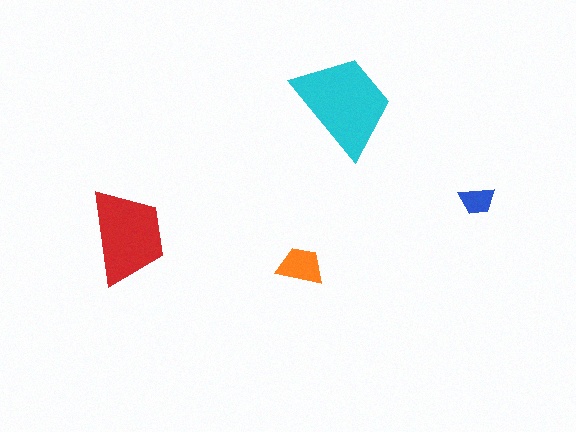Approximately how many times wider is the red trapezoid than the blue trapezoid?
About 2.5 times wider.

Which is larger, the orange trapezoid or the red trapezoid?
The red one.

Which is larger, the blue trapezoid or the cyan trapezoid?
The cyan one.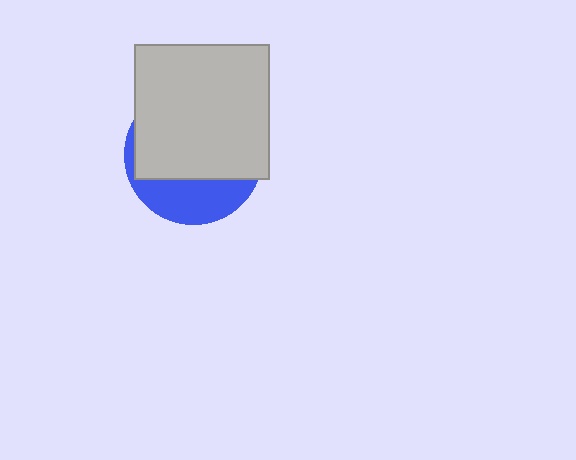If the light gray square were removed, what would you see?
You would see the complete blue circle.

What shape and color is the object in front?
The object in front is a light gray square.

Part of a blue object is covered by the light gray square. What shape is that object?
It is a circle.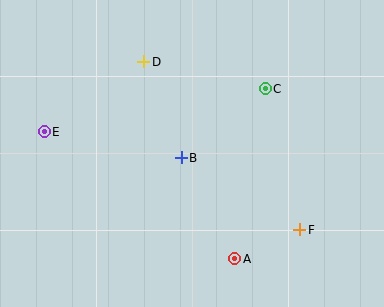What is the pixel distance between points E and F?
The distance between E and F is 274 pixels.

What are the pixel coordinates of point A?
Point A is at (235, 259).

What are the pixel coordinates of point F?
Point F is at (300, 230).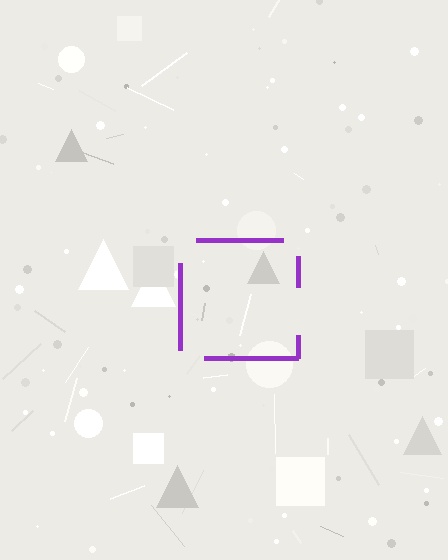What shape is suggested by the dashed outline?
The dashed outline suggests a square.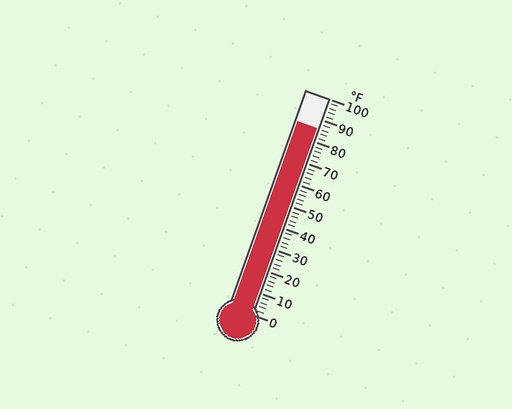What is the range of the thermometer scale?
The thermometer scale ranges from 0°F to 100°F.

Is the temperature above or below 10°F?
The temperature is above 10°F.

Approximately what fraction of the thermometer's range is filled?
The thermometer is filled to approximately 85% of its range.